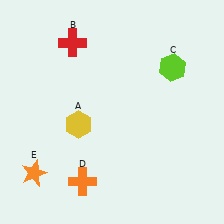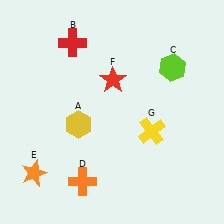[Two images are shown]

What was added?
A red star (F), a yellow cross (G) were added in Image 2.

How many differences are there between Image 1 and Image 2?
There are 2 differences between the two images.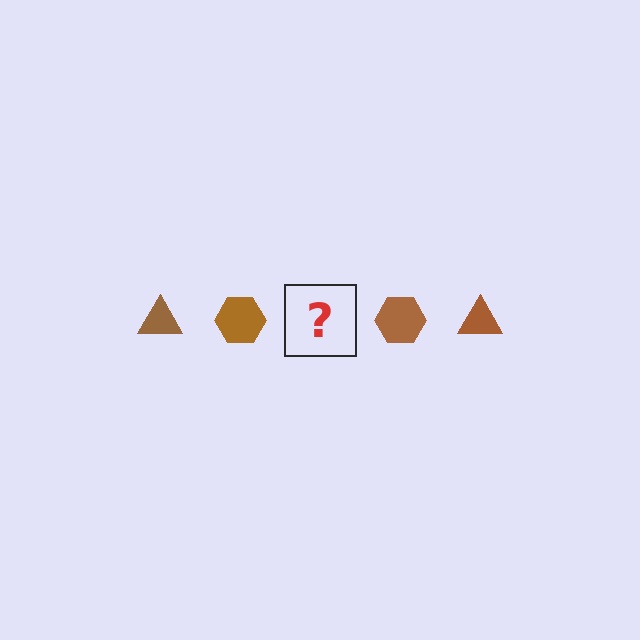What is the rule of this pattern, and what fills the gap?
The rule is that the pattern cycles through triangle, hexagon shapes in brown. The gap should be filled with a brown triangle.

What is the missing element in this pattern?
The missing element is a brown triangle.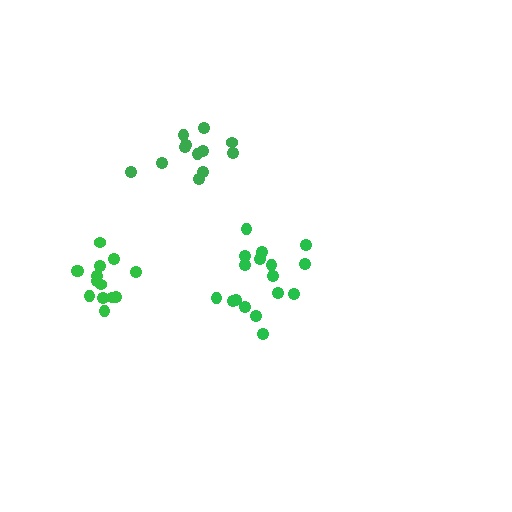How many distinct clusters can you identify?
There are 3 distinct clusters.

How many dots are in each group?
Group 1: 14 dots, Group 2: 17 dots, Group 3: 12 dots (43 total).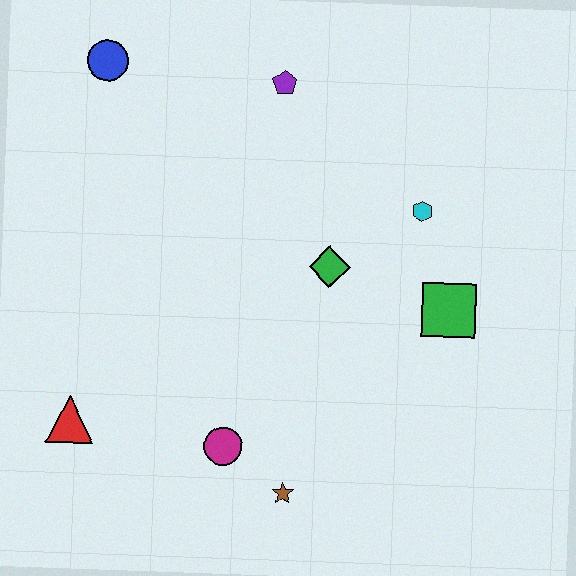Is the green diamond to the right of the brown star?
Yes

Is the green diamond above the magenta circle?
Yes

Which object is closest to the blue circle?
The purple pentagon is closest to the blue circle.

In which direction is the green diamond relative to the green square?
The green diamond is to the left of the green square.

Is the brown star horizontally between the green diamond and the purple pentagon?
Yes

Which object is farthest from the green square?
The blue circle is farthest from the green square.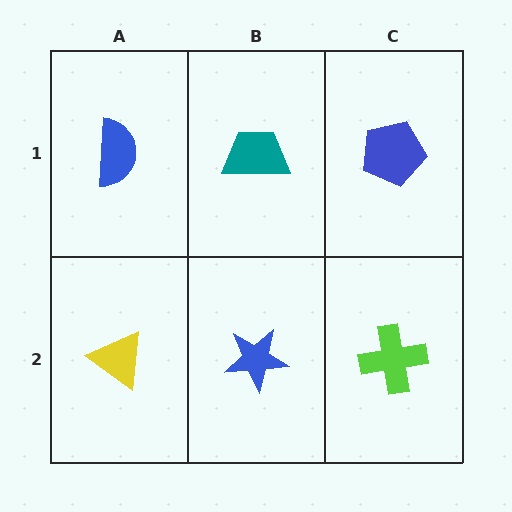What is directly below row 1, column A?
A yellow triangle.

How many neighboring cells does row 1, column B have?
3.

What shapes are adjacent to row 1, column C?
A lime cross (row 2, column C), a teal trapezoid (row 1, column B).